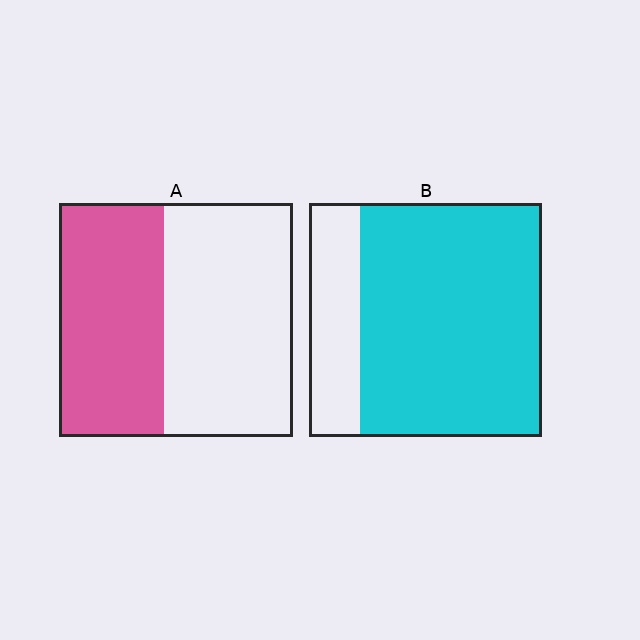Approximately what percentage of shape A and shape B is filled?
A is approximately 45% and B is approximately 80%.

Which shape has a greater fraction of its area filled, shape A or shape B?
Shape B.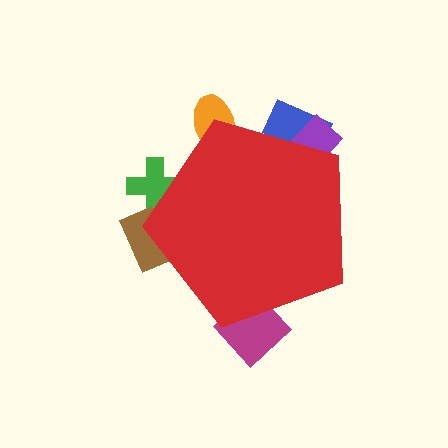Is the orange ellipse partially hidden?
Yes, the orange ellipse is partially hidden behind the red pentagon.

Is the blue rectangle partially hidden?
Yes, the blue rectangle is partially hidden behind the red pentagon.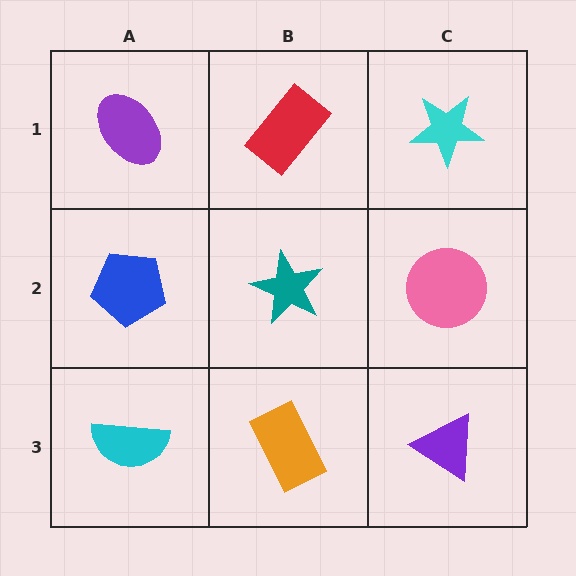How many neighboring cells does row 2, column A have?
3.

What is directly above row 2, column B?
A red rectangle.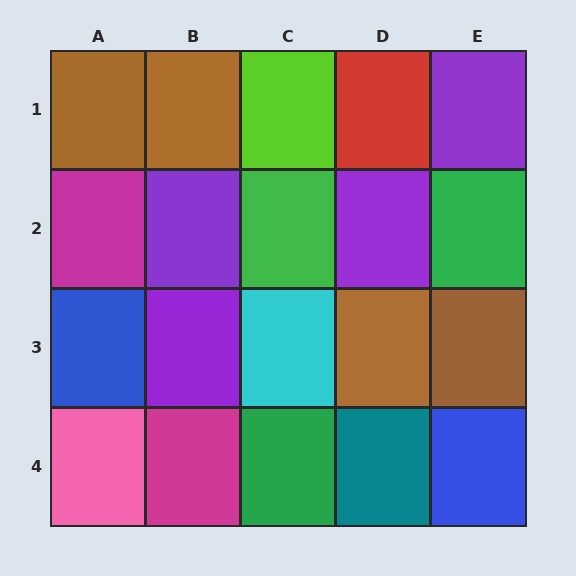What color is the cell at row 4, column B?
Magenta.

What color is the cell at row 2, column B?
Purple.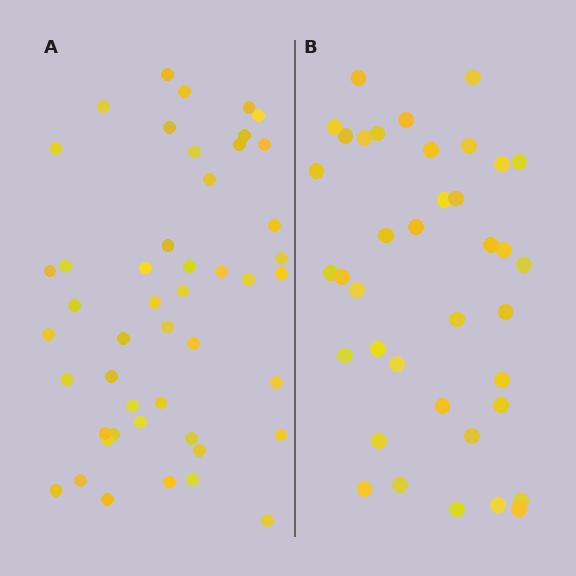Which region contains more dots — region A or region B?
Region A (the left region) has more dots.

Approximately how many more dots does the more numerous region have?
Region A has roughly 8 or so more dots than region B.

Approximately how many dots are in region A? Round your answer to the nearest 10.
About 50 dots. (The exact count is 47, which rounds to 50.)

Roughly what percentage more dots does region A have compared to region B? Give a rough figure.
About 25% more.